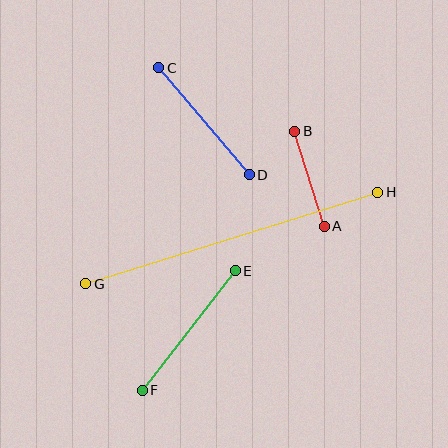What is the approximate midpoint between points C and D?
The midpoint is at approximately (204, 121) pixels.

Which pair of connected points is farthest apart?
Points G and H are farthest apart.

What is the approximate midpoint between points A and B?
The midpoint is at approximately (309, 179) pixels.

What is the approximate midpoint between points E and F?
The midpoint is at approximately (189, 330) pixels.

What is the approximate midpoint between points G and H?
The midpoint is at approximately (232, 238) pixels.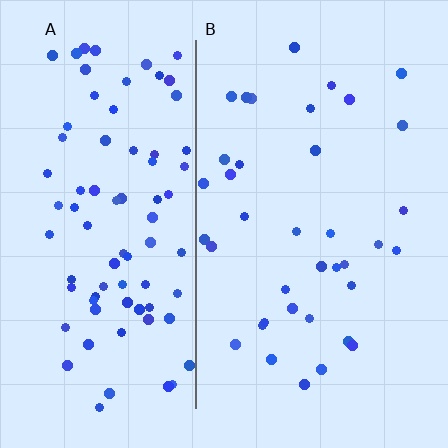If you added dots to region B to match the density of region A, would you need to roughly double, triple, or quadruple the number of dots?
Approximately double.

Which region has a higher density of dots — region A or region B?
A (the left).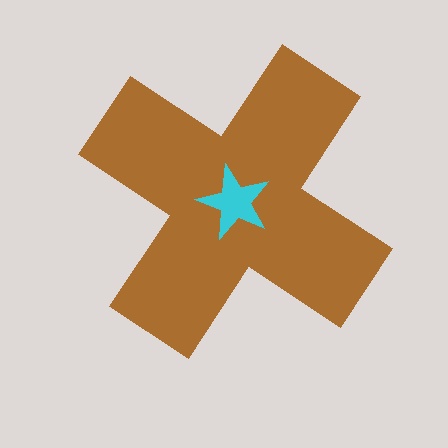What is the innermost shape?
The cyan star.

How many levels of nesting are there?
2.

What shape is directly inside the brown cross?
The cyan star.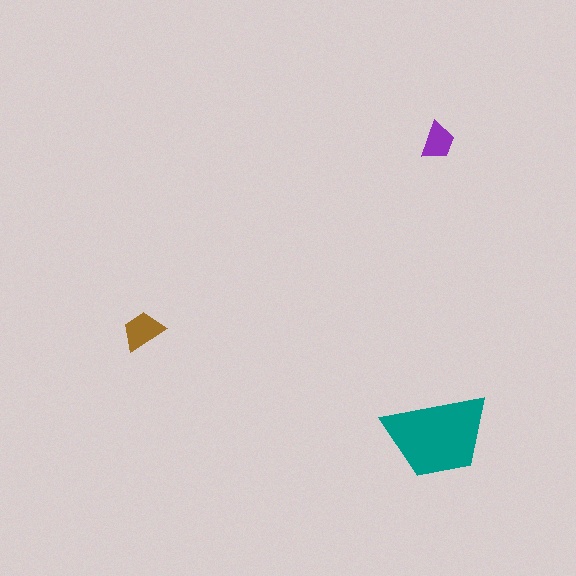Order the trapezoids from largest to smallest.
the teal one, the brown one, the purple one.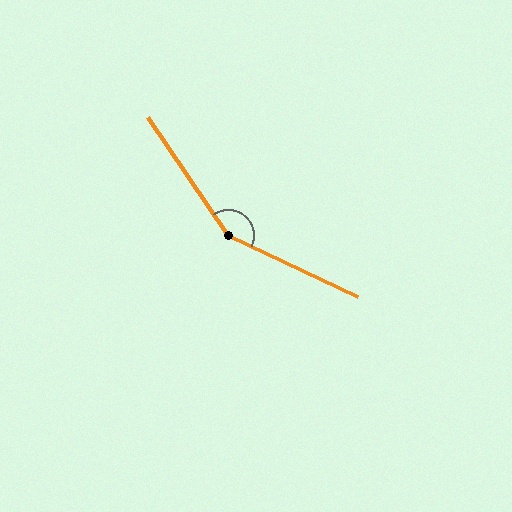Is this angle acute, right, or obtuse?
It is obtuse.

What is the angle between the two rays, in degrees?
Approximately 150 degrees.